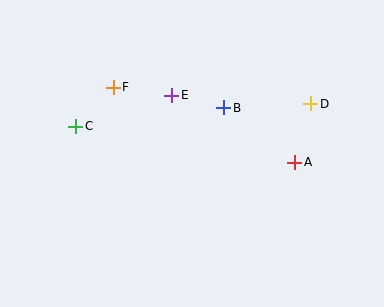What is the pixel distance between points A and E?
The distance between A and E is 141 pixels.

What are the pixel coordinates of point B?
Point B is at (224, 108).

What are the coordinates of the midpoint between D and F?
The midpoint between D and F is at (212, 95).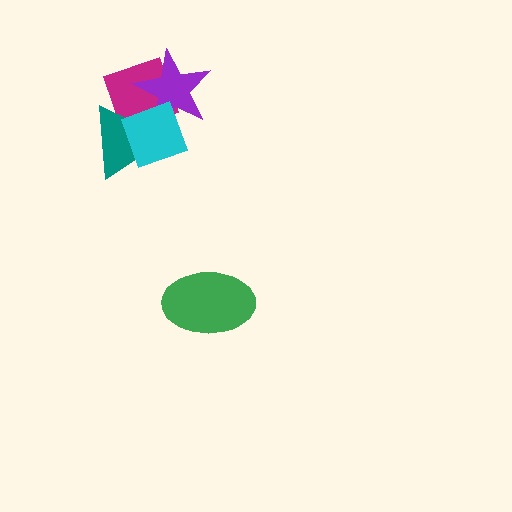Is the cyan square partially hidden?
No, no other shape covers it.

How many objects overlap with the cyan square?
3 objects overlap with the cyan square.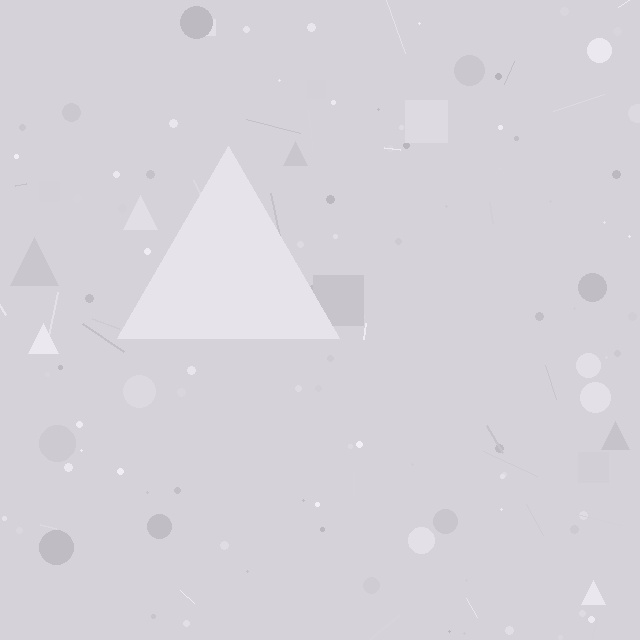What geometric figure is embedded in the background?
A triangle is embedded in the background.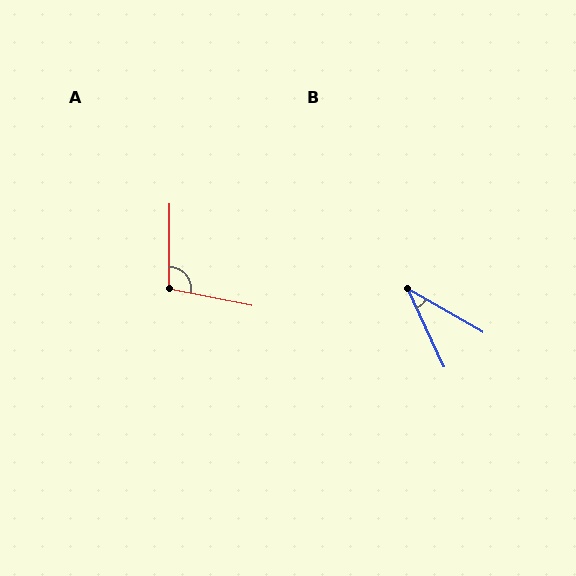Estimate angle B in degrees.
Approximately 35 degrees.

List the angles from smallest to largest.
B (35°), A (101°).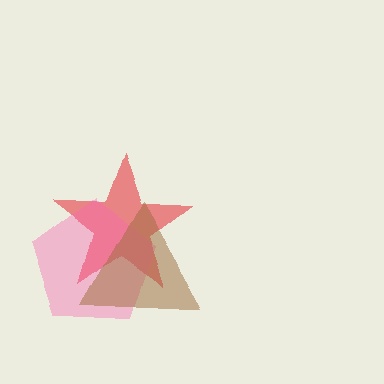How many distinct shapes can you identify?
There are 3 distinct shapes: a red star, a pink pentagon, a brown triangle.